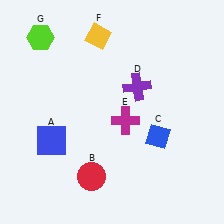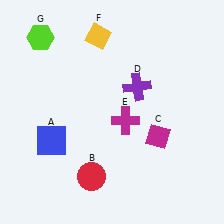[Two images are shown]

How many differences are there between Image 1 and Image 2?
There is 1 difference between the two images.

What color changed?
The diamond (C) changed from blue in Image 1 to magenta in Image 2.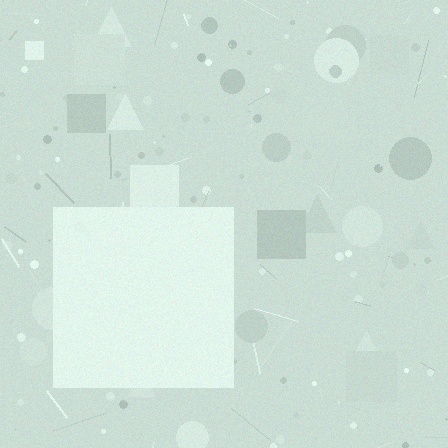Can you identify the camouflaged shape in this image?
The camouflaged shape is a square.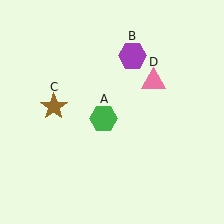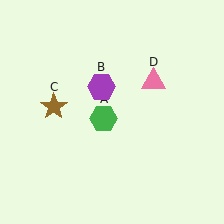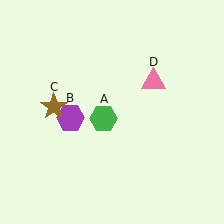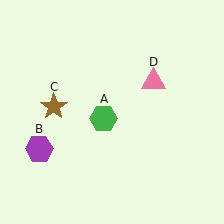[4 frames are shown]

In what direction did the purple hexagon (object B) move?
The purple hexagon (object B) moved down and to the left.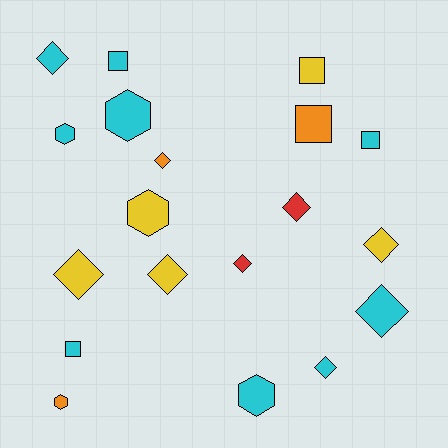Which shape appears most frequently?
Diamond, with 9 objects.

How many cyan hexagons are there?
There are 3 cyan hexagons.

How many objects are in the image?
There are 19 objects.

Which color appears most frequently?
Cyan, with 9 objects.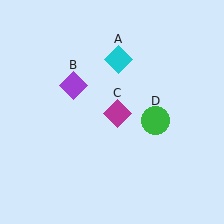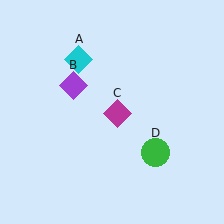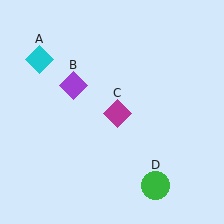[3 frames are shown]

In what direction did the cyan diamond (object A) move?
The cyan diamond (object A) moved left.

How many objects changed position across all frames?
2 objects changed position: cyan diamond (object A), green circle (object D).